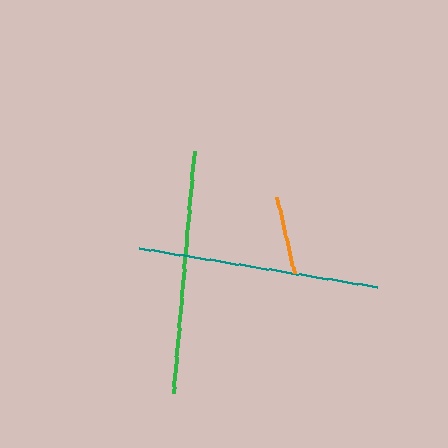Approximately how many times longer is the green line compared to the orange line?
The green line is approximately 3.1 times the length of the orange line.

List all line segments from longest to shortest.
From longest to shortest: green, teal, orange.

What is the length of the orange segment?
The orange segment is approximately 78 pixels long.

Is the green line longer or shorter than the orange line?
The green line is longer than the orange line.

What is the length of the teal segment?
The teal segment is approximately 241 pixels long.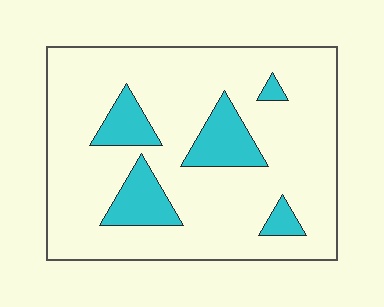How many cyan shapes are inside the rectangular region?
5.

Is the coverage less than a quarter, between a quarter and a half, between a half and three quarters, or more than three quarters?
Less than a quarter.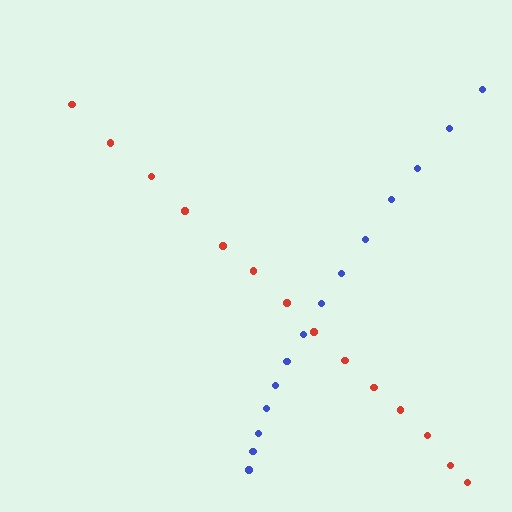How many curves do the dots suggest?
There are 2 distinct paths.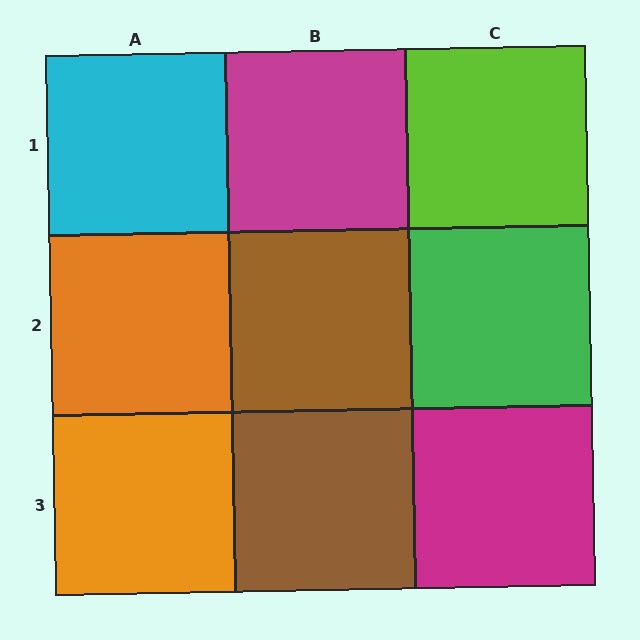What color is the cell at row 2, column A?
Orange.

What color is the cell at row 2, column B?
Brown.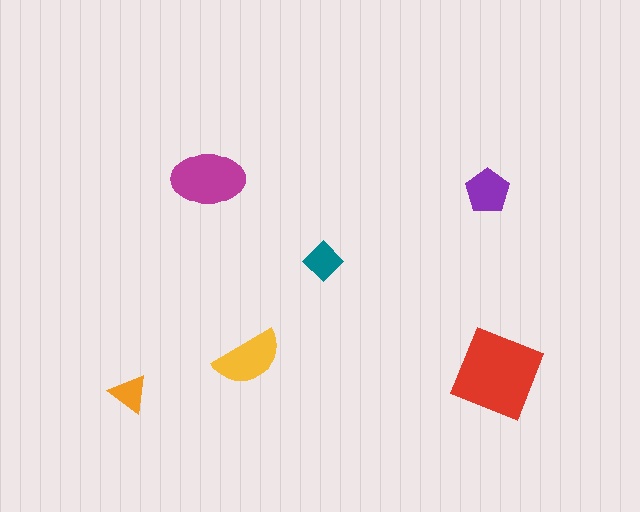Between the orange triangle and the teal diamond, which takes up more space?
The teal diamond.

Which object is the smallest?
The orange triangle.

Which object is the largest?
The red square.